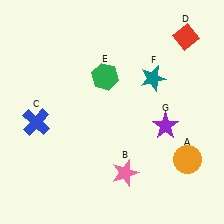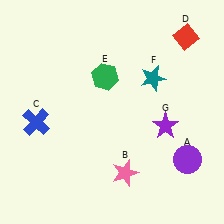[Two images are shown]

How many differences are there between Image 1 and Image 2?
There is 1 difference between the two images.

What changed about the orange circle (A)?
In Image 1, A is orange. In Image 2, it changed to purple.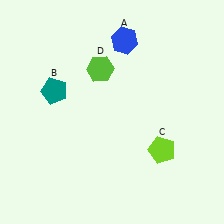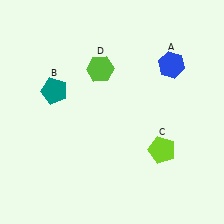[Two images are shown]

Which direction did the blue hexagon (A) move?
The blue hexagon (A) moved right.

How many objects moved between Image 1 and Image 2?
1 object moved between the two images.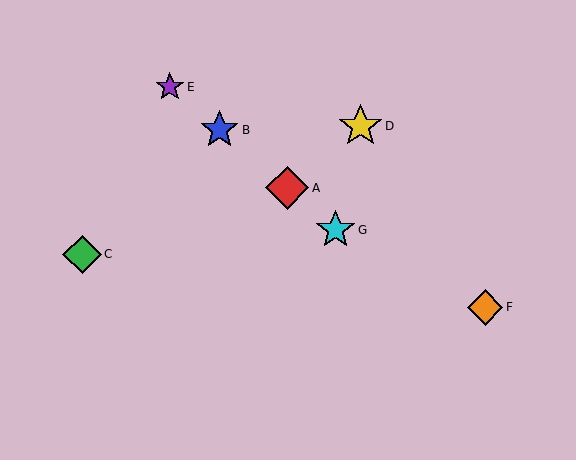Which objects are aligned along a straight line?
Objects A, B, E, G are aligned along a straight line.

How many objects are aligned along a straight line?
4 objects (A, B, E, G) are aligned along a straight line.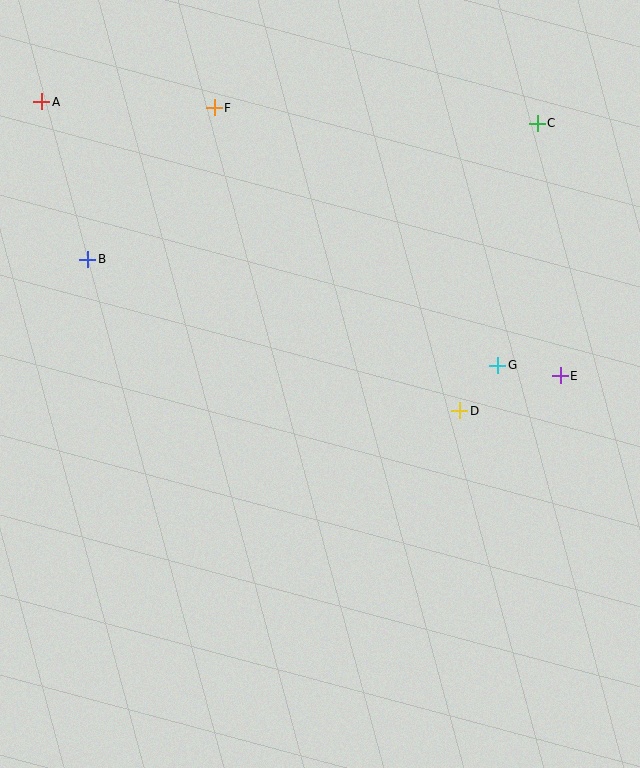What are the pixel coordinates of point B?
Point B is at (88, 259).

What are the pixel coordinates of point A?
Point A is at (42, 102).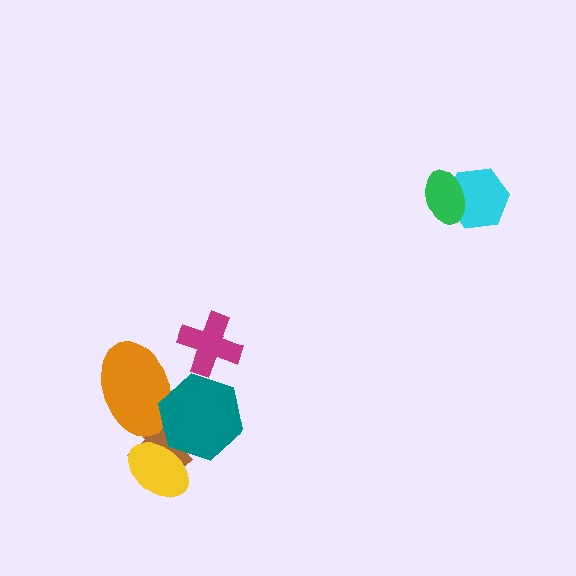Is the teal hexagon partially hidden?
Yes, it is partially covered by another shape.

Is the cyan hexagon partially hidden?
Yes, it is partially covered by another shape.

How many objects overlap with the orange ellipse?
2 objects overlap with the orange ellipse.